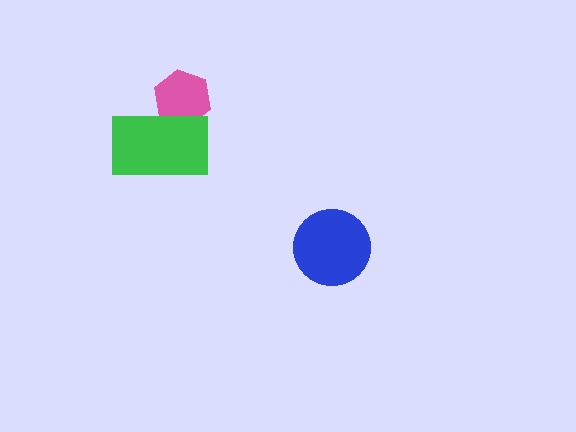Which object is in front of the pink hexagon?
The green rectangle is in front of the pink hexagon.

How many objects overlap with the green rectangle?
1 object overlaps with the green rectangle.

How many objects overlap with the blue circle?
0 objects overlap with the blue circle.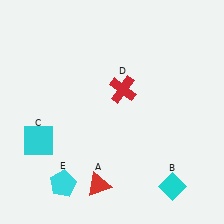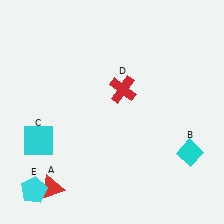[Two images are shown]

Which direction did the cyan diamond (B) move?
The cyan diamond (B) moved up.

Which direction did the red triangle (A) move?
The red triangle (A) moved left.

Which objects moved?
The objects that moved are: the red triangle (A), the cyan diamond (B), the cyan pentagon (E).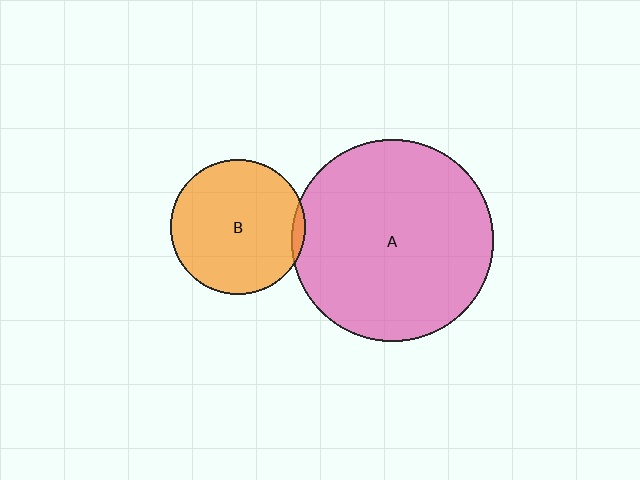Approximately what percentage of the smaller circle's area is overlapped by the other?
Approximately 5%.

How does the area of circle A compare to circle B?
Approximately 2.3 times.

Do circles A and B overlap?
Yes.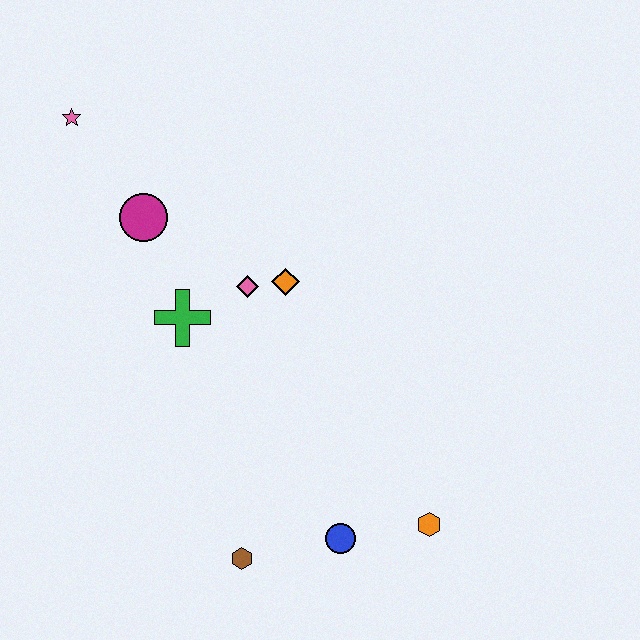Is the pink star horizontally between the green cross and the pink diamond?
No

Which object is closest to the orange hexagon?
The blue circle is closest to the orange hexagon.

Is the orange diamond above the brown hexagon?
Yes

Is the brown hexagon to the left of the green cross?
No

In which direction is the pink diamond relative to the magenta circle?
The pink diamond is to the right of the magenta circle.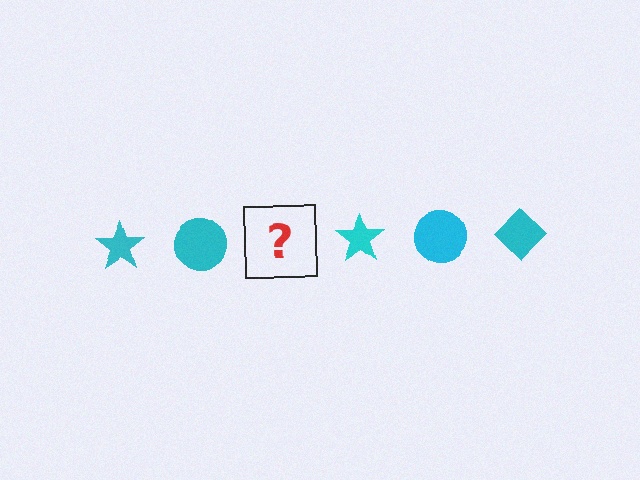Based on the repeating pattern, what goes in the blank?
The blank should be a cyan diamond.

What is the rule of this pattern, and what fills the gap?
The rule is that the pattern cycles through star, circle, diamond shapes in cyan. The gap should be filled with a cyan diamond.